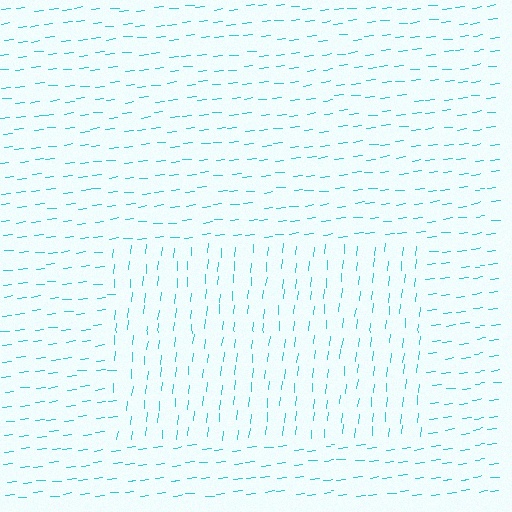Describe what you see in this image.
The image is filled with small cyan line segments. A rectangle region in the image has lines oriented differently from the surrounding lines, creating a visible texture boundary.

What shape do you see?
I see a rectangle.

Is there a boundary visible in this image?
Yes, there is a texture boundary formed by a change in line orientation.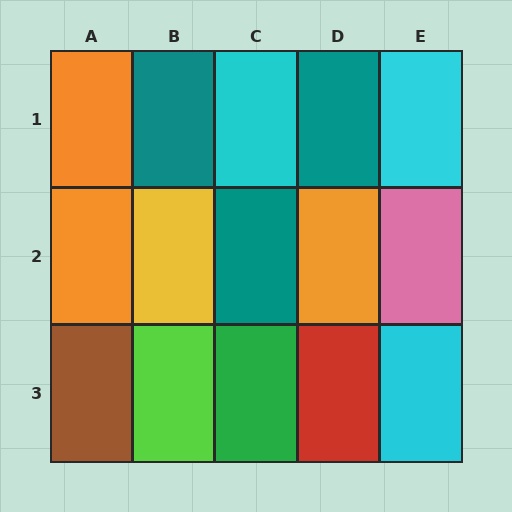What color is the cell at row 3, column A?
Brown.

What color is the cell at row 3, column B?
Lime.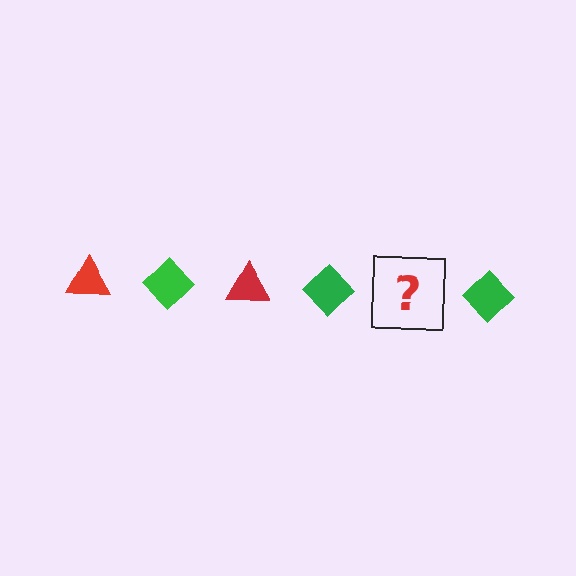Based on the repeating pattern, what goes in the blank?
The blank should be a red triangle.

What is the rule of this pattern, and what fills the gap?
The rule is that the pattern alternates between red triangle and green diamond. The gap should be filled with a red triangle.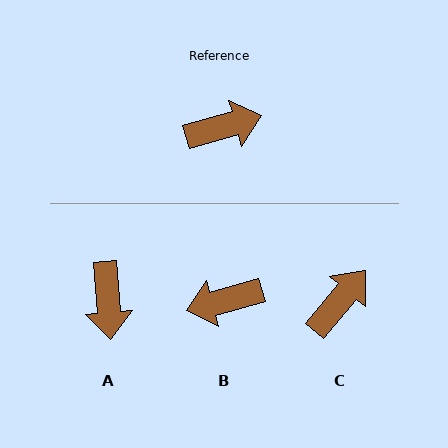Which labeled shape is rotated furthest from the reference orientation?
B, about 179 degrees away.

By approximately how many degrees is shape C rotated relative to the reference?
Approximately 34 degrees counter-clockwise.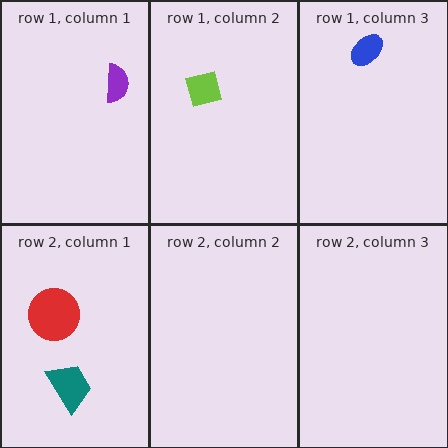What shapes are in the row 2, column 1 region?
The teal trapezoid, the red circle.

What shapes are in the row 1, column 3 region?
The blue ellipse.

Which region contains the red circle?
The row 2, column 1 region.